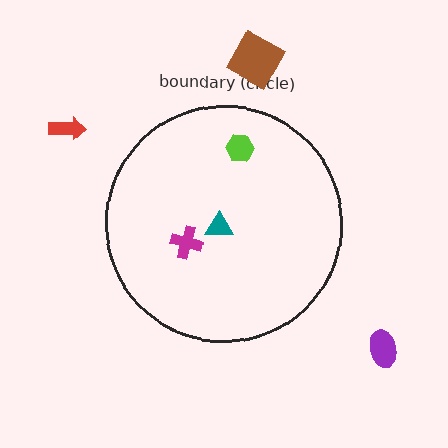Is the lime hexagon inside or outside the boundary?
Inside.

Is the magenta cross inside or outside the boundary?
Inside.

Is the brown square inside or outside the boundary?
Outside.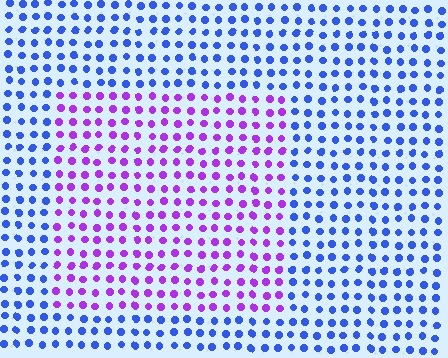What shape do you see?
I see a rectangle.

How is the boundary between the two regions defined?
The boundary is defined purely by a slight shift in hue (about 57 degrees). Spacing, size, and orientation are identical on both sides.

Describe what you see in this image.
The image is filled with small blue elements in a uniform arrangement. A rectangle-shaped region is visible where the elements are tinted to a slightly different hue, forming a subtle color boundary.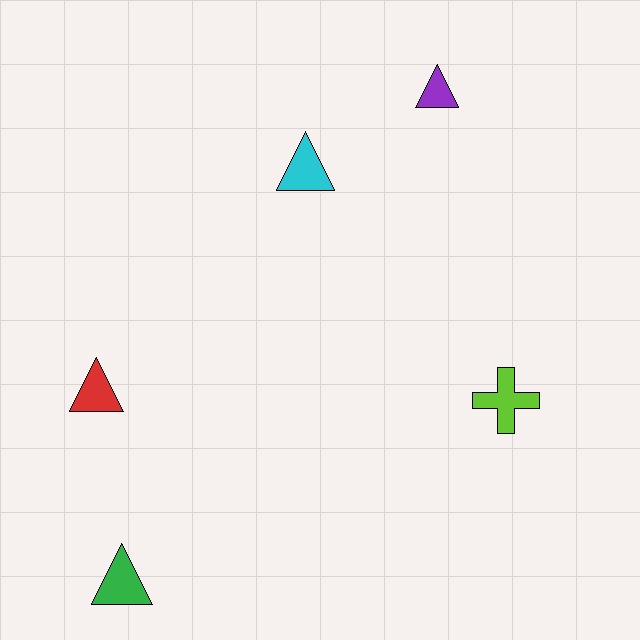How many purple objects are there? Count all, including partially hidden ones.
There is 1 purple object.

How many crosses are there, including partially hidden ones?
There is 1 cross.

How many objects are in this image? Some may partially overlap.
There are 5 objects.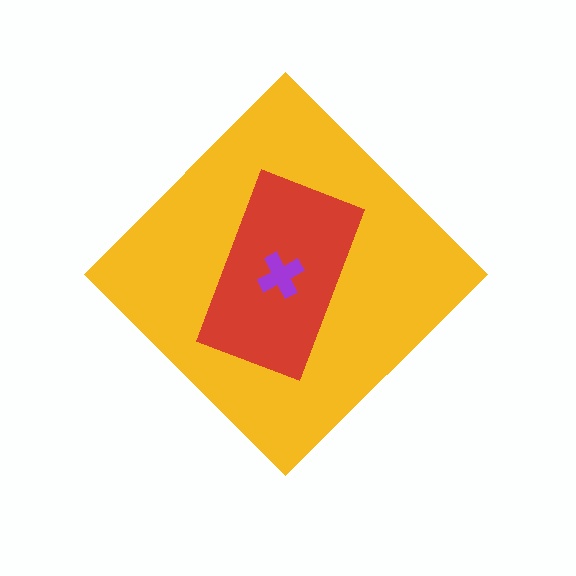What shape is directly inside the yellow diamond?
The red rectangle.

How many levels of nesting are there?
3.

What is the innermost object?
The purple cross.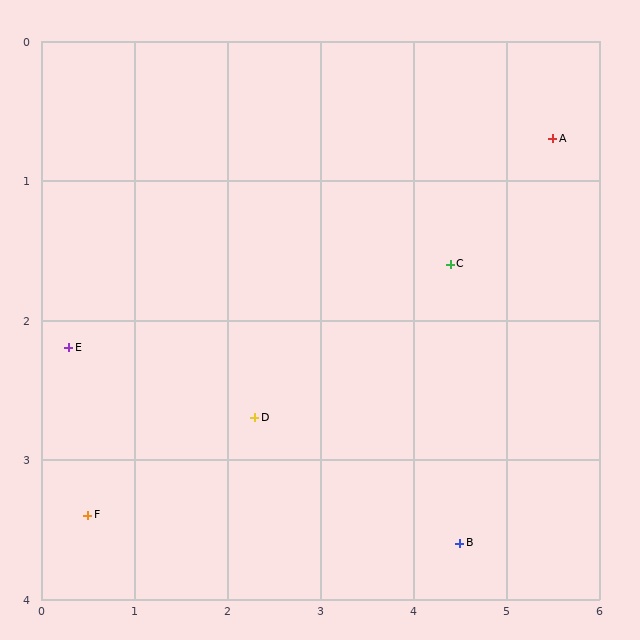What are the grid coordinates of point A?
Point A is at approximately (5.5, 0.7).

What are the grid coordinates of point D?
Point D is at approximately (2.3, 2.7).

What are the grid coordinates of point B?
Point B is at approximately (4.5, 3.6).